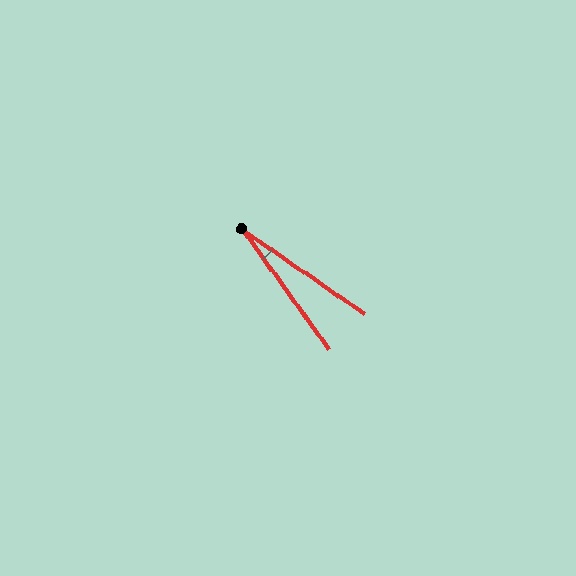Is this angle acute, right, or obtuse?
It is acute.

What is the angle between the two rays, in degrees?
Approximately 20 degrees.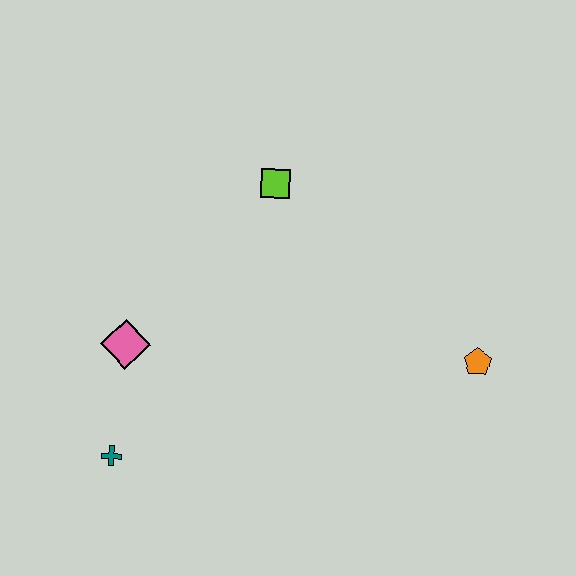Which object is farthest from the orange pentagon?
The teal cross is farthest from the orange pentagon.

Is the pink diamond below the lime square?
Yes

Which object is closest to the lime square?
The pink diamond is closest to the lime square.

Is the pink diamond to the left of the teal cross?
No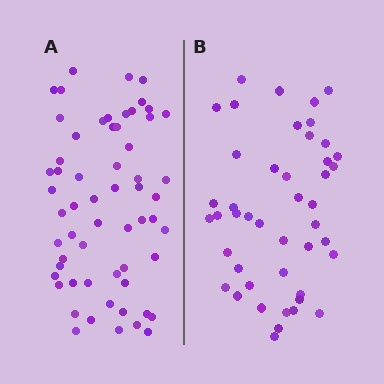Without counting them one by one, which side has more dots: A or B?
Region A (the left region) has more dots.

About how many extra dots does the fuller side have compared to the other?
Region A has approximately 15 more dots than region B.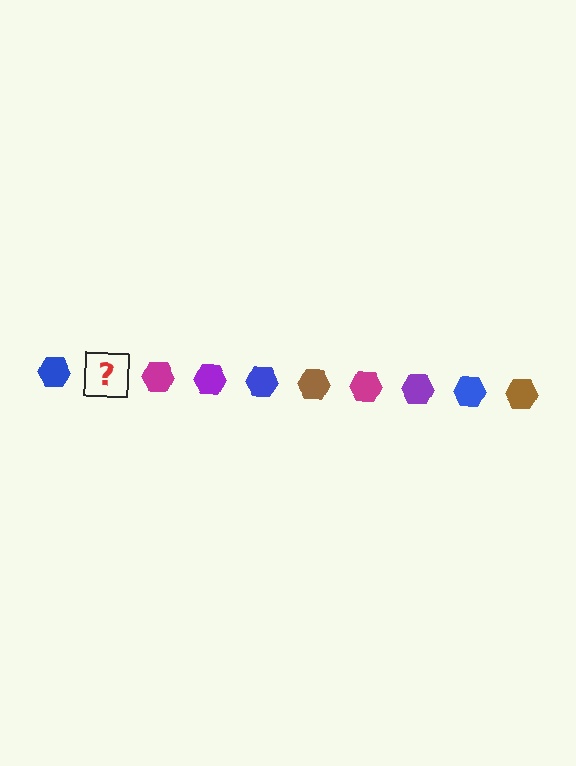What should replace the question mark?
The question mark should be replaced with a brown hexagon.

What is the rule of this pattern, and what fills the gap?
The rule is that the pattern cycles through blue, brown, magenta, purple hexagons. The gap should be filled with a brown hexagon.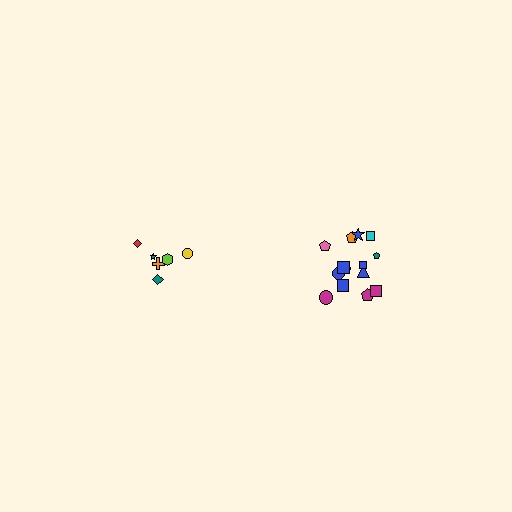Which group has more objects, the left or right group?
The right group.